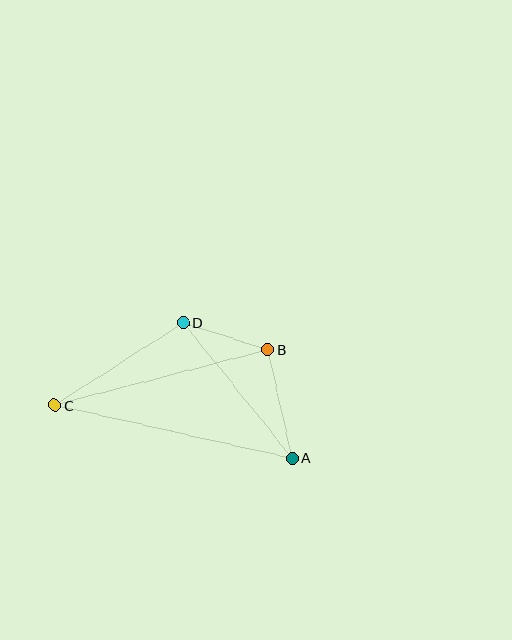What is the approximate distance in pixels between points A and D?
The distance between A and D is approximately 174 pixels.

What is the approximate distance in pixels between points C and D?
The distance between C and D is approximately 153 pixels.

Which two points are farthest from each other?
Points A and C are farthest from each other.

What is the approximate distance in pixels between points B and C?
The distance between B and C is approximately 221 pixels.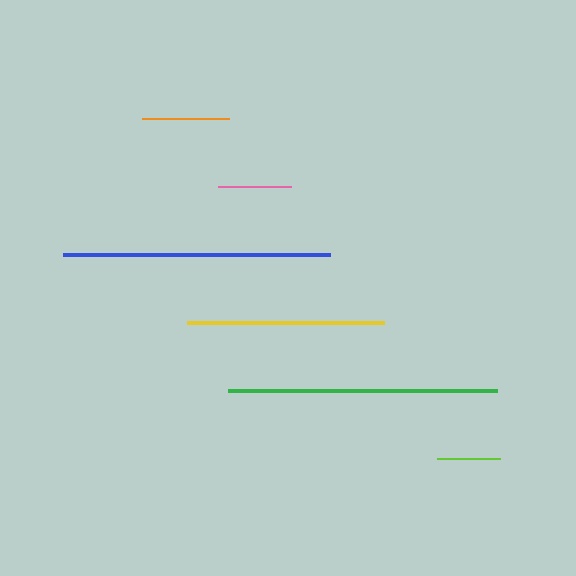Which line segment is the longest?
The green line is the longest at approximately 269 pixels.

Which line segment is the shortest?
The lime line is the shortest at approximately 63 pixels.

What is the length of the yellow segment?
The yellow segment is approximately 197 pixels long.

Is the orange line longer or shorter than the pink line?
The orange line is longer than the pink line.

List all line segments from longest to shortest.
From longest to shortest: green, blue, yellow, orange, pink, lime.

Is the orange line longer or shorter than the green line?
The green line is longer than the orange line.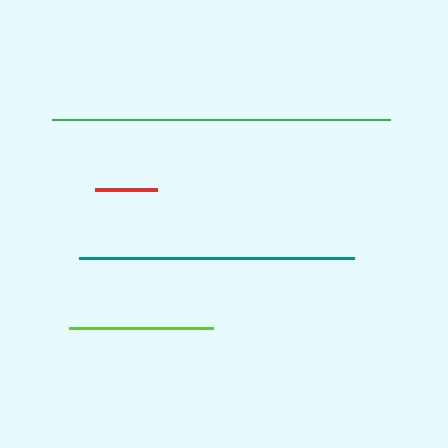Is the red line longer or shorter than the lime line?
The lime line is longer than the red line.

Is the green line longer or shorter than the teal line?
The green line is longer than the teal line.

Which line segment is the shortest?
The red line is the shortest at approximately 62 pixels.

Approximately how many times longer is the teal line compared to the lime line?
The teal line is approximately 1.9 times the length of the lime line.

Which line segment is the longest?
The green line is the longest at approximately 338 pixels.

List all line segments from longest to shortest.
From longest to shortest: green, teal, lime, red.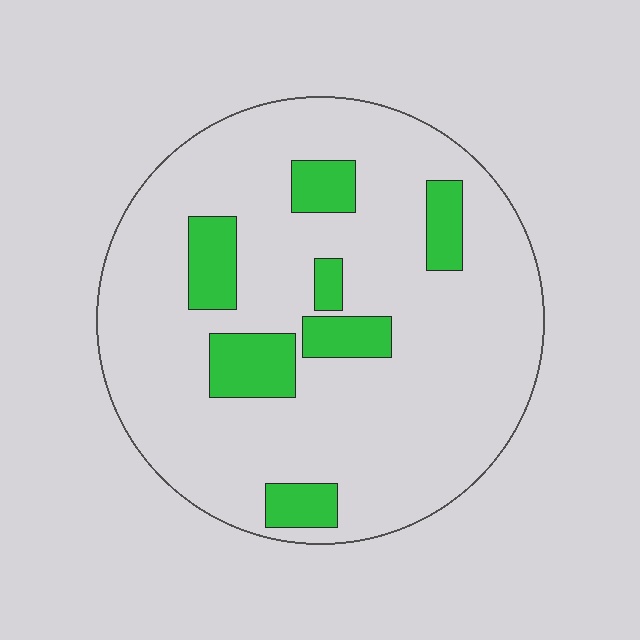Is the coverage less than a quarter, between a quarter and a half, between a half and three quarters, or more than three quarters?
Less than a quarter.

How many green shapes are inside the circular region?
7.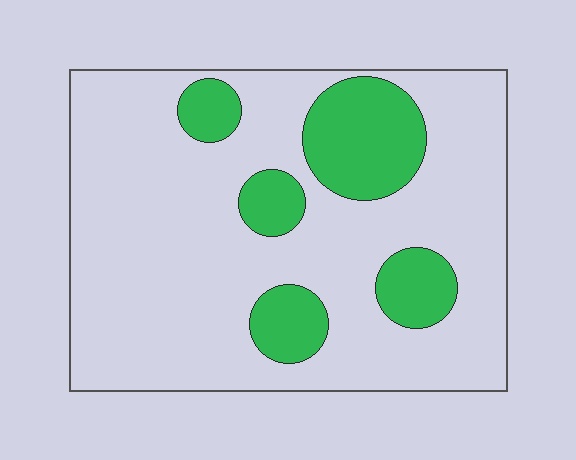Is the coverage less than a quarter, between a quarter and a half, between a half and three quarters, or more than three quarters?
Less than a quarter.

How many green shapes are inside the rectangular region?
5.